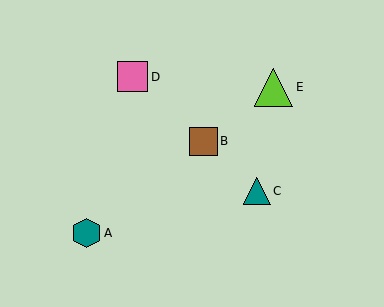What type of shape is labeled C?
Shape C is a teal triangle.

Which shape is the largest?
The lime triangle (labeled E) is the largest.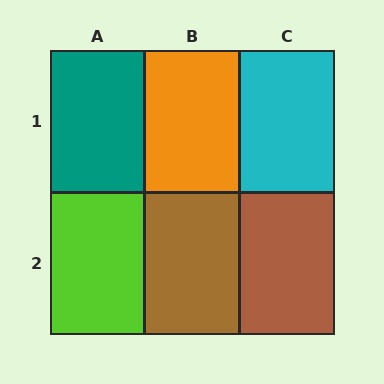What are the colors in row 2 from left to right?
Lime, brown, brown.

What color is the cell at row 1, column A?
Teal.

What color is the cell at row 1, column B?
Orange.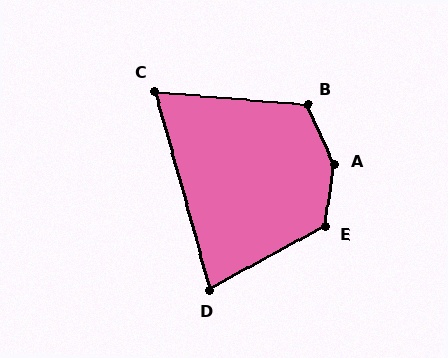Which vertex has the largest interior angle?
A, at approximately 147 degrees.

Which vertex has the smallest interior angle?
C, at approximately 70 degrees.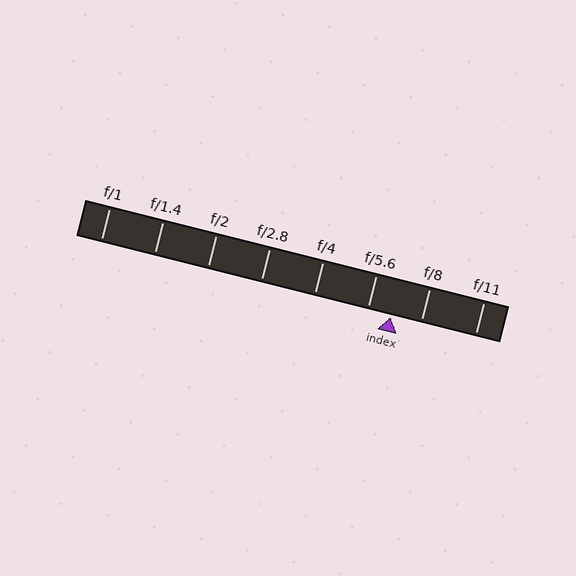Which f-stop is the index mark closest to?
The index mark is closest to f/5.6.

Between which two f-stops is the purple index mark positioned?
The index mark is between f/5.6 and f/8.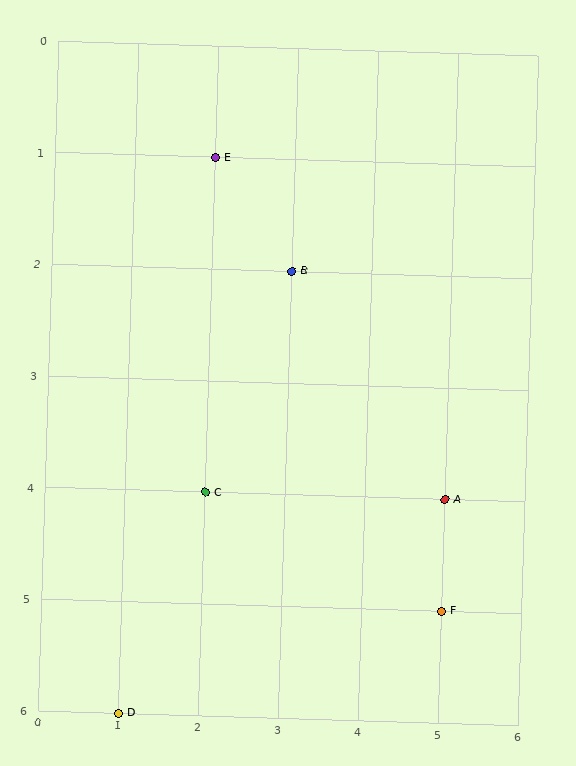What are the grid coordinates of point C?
Point C is at grid coordinates (2, 4).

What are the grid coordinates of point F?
Point F is at grid coordinates (5, 5).